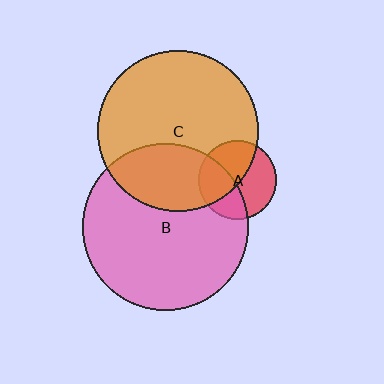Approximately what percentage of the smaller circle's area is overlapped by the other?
Approximately 30%.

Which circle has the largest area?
Circle B (pink).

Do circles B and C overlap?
Yes.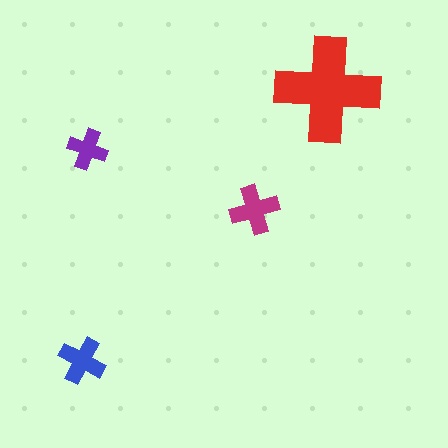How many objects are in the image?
There are 4 objects in the image.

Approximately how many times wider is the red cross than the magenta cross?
About 2 times wider.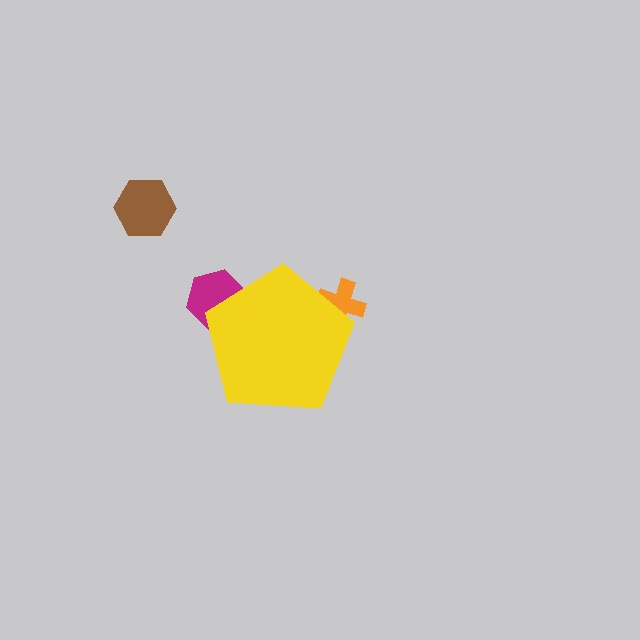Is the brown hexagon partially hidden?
No, the brown hexagon is fully visible.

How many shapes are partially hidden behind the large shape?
2 shapes are partially hidden.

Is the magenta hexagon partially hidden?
Yes, the magenta hexagon is partially hidden behind the yellow pentagon.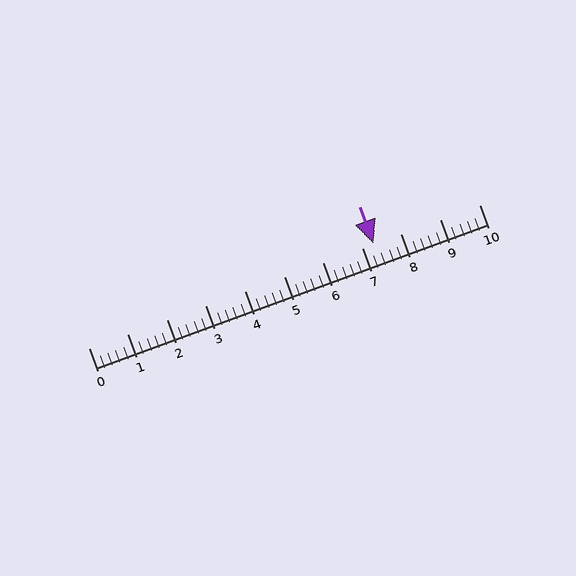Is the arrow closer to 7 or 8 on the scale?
The arrow is closer to 7.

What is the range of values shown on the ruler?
The ruler shows values from 0 to 10.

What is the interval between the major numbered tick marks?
The major tick marks are spaced 1 units apart.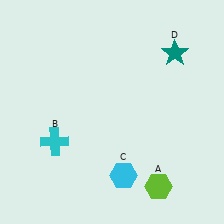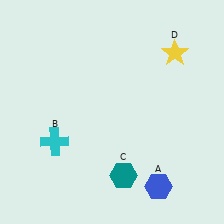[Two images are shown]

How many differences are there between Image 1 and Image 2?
There are 3 differences between the two images.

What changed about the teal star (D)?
In Image 1, D is teal. In Image 2, it changed to yellow.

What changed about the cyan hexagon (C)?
In Image 1, C is cyan. In Image 2, it changed to teal.